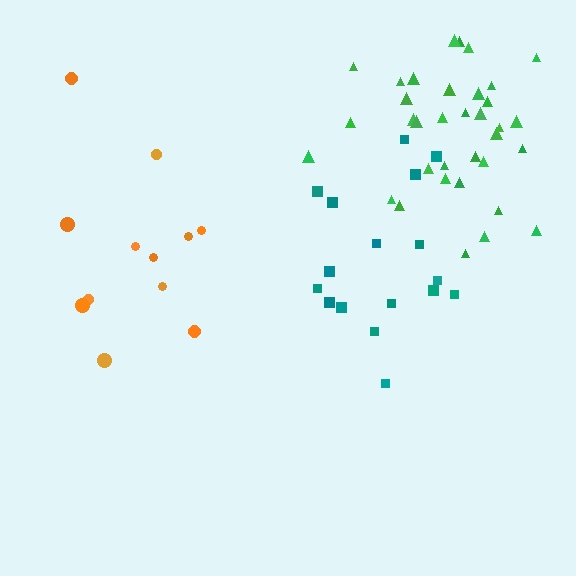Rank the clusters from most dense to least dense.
green, teal, orange.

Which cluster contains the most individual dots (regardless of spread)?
Green (35).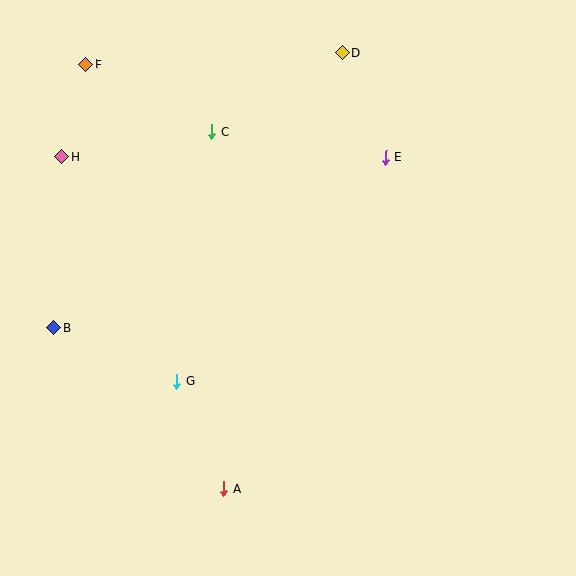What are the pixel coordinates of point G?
Point G is at (177, 381).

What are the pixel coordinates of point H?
Point H is at (62, 157).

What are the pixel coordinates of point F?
Point F is at (86, 65).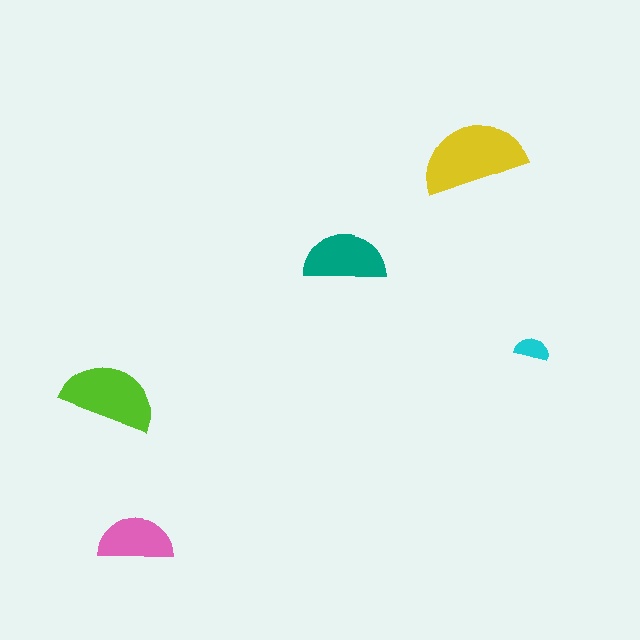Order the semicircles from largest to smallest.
the yellow one, the lime one, the teal one, the pink one, the cyan one.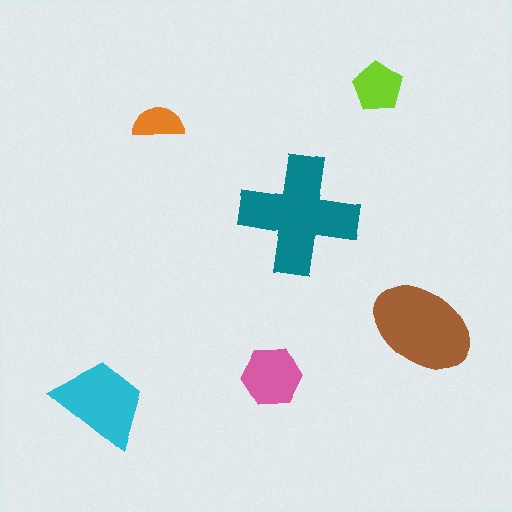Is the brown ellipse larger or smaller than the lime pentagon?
Larger.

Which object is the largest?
The teal cross.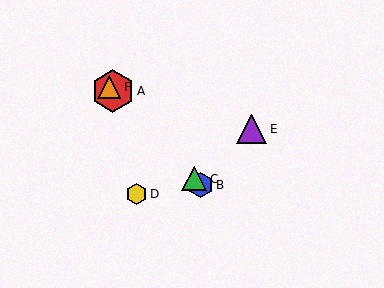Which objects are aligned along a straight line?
Objects A, B, C, F are aligned along a straight line.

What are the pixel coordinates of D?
Object D is at (136, 194).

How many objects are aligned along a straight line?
4 objects (A, B, C, F) are aligned along a straight line.